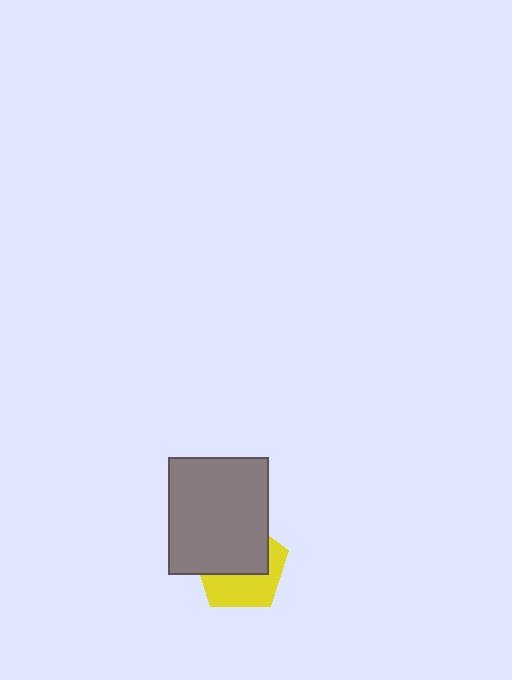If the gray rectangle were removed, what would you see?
You would see the complete yellow pentagon.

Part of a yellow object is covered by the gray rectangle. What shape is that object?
It is a pentagon.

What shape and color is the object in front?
The object in front is a gray rectangle.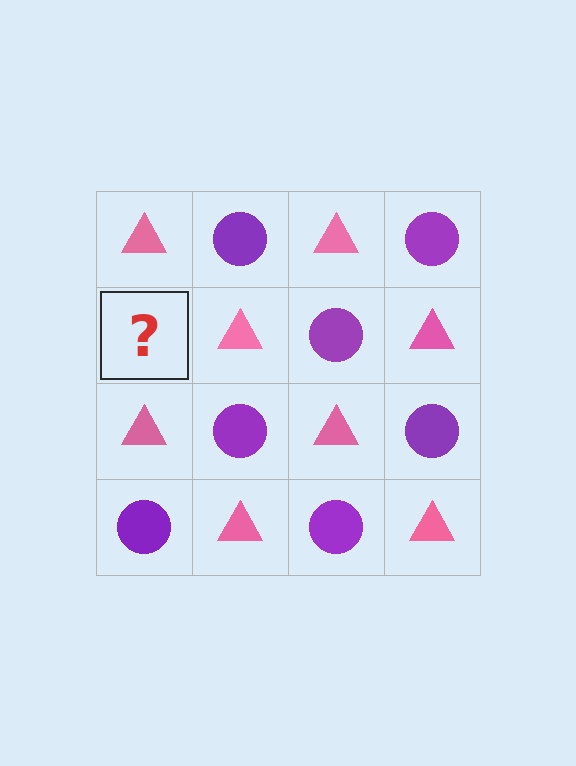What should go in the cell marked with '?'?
The missing cell should contain a purple circle.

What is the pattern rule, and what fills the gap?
The rule is that it alternates pink triangle and purple circle in a checkerboard pattern. The gap should be filled with a purple circle.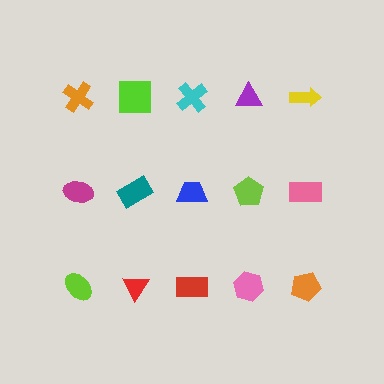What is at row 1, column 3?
A cyan cross.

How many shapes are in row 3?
5 shapes.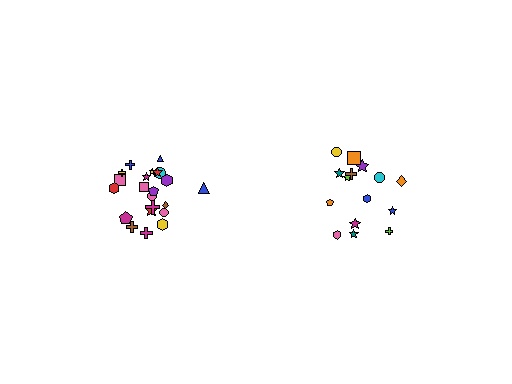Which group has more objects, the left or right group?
The left group.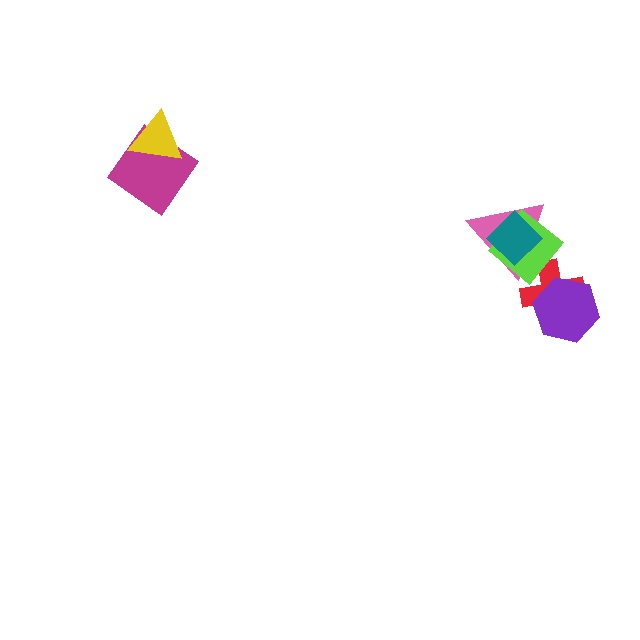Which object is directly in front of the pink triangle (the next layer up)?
The lime diamond is directly in front of the pink triangle.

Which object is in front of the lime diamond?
The teal diamond is in front of the lime diamond.